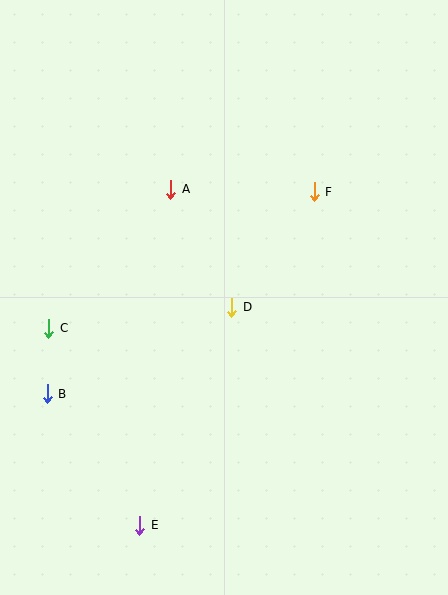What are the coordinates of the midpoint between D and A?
The midpoint between D and A is at (201, 248).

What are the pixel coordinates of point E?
Point E is at (140, 525).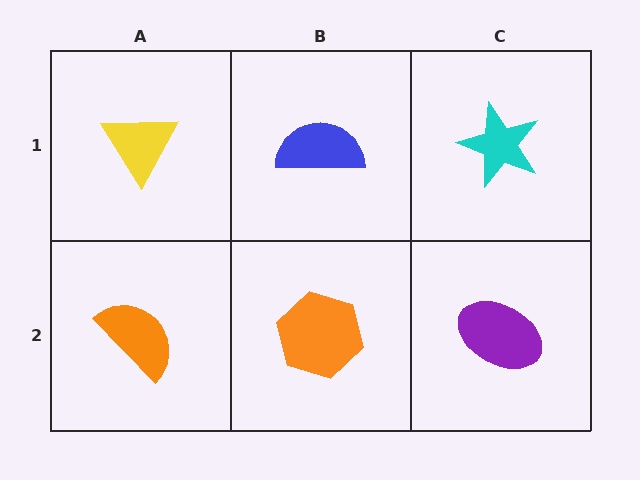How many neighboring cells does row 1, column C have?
2.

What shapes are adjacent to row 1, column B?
An orange hexagon (row 2, column B), a yellow triangle (row 1, column A), a cyan star (row 1, column C).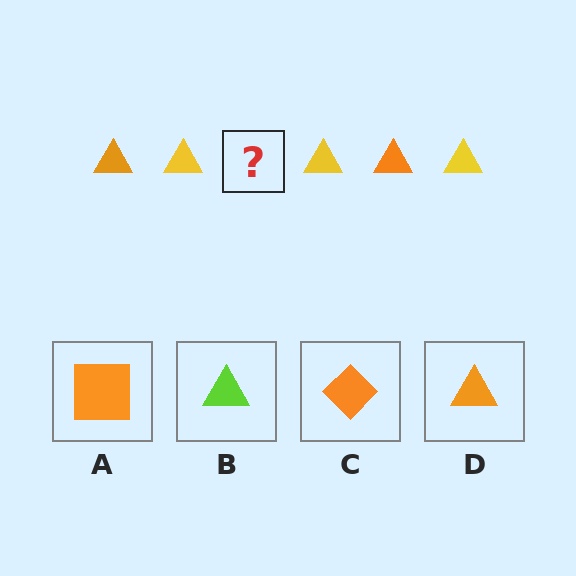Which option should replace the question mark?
Option D.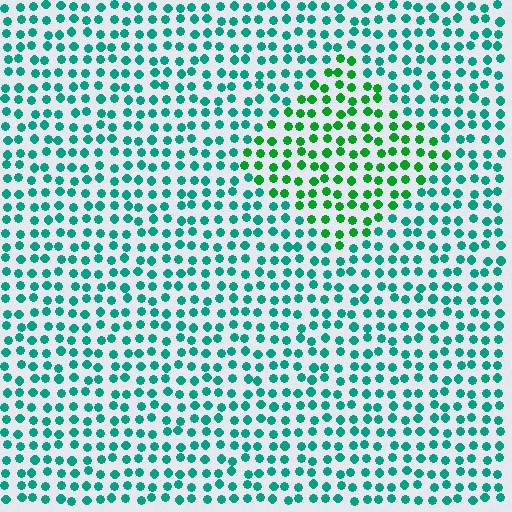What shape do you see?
I see a diamond.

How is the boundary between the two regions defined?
The boundary is defined purely by a slight shift in hue (about 37 degrees). Spacing, size, and orientation are identical on both sides.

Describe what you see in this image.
The image is filled with small teal elements in a uniform arrangement. A diamond-shaped region is visible where the elements are tinted to a slightly different hue, forming a subtle color boundary.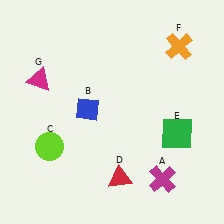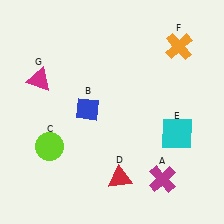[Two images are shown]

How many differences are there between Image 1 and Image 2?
There is 1 difference between the two images.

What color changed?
The square (E) changed from green in Image 1 to cyan in Image 2.